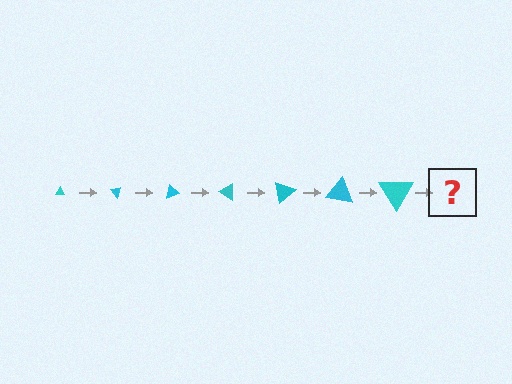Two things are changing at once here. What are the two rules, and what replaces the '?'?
The two rules are that the triangle grows larger each step and it rotates 50 degrees each step. The '?' should be a triangle, larger than the previous one and rotated 350 degrees from the start.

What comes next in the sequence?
The next element should be a triangle, larger than the previous one and rotated 350 degrees from the start.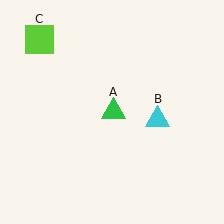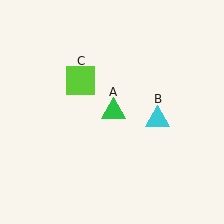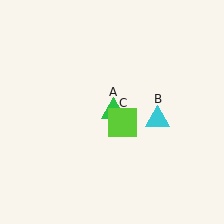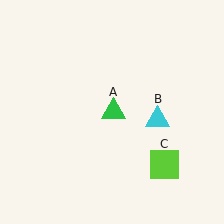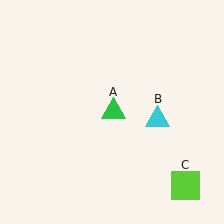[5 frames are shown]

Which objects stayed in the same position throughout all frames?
Green triangle (object A) and cyan triangle (object B) remained stationary.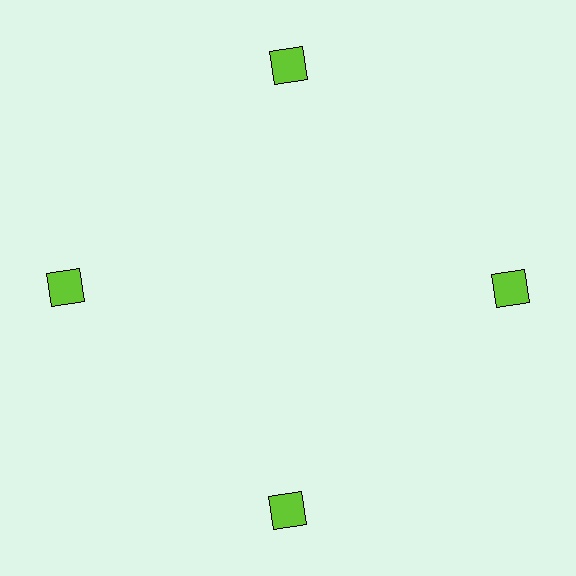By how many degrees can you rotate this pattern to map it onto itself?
The pattern maps onto itself every 90 degrees of rotation.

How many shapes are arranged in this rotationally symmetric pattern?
There are 4 shapes, arranged in 4 groups of 1.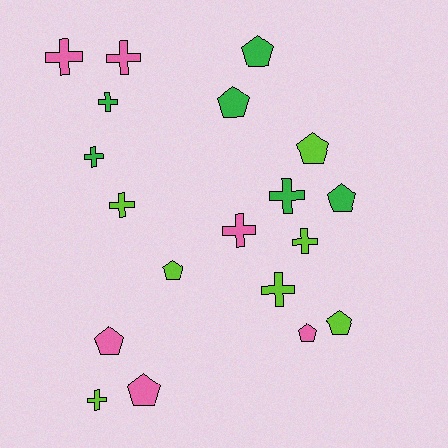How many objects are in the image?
There are 19 objects.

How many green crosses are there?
There are 3 green crosses.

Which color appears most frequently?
Lime, with 7 objects.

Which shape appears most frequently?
Cross, with 10 objects.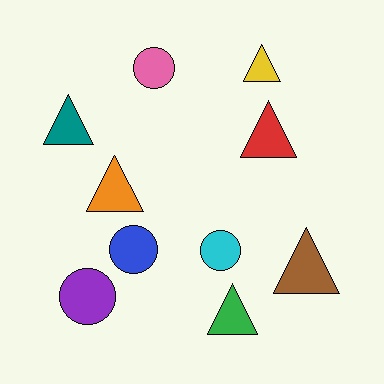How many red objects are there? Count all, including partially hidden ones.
There is 1 red object.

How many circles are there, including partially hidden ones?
There are 4 circles.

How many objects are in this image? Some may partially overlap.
There are 10 objects.